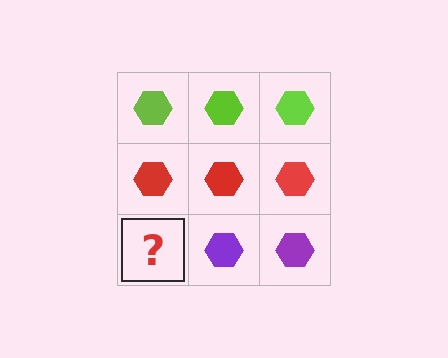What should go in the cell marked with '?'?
The missing cell should contain a purple hexagon.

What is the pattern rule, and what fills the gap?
The rule is that each row has a consistent color. The gap should be filled with a purple hexagon.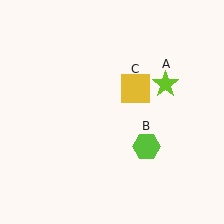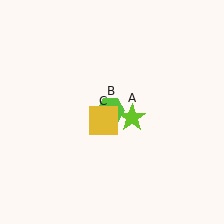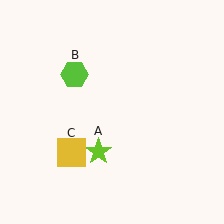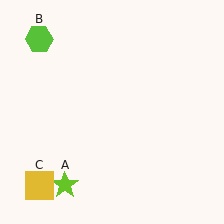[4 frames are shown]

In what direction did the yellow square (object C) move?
The yellow square (object C) moved down and to the left.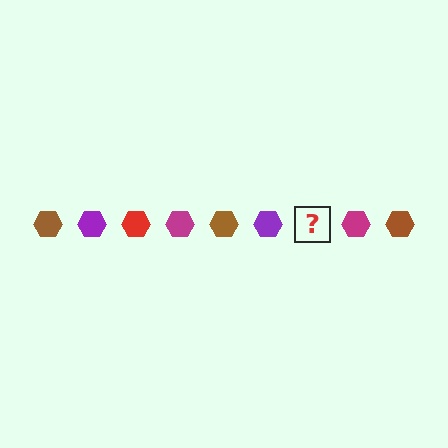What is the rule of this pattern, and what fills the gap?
The rule is that the pattern cycles through brown, purple, red, magenta hexagons. The gap should be filled with a red hexagon.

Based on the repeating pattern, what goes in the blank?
The blank should be a red hexagon.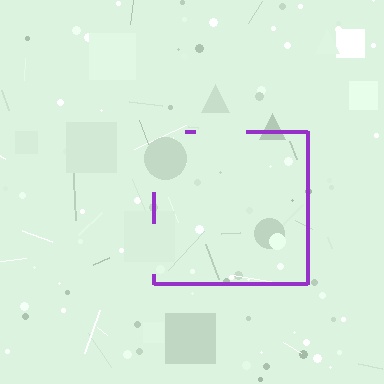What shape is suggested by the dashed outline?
The dashed outline suggests a square.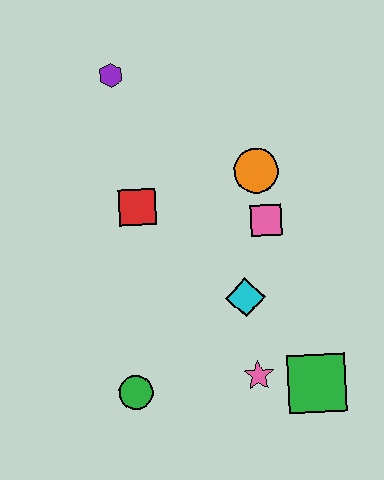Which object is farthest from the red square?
The green square is farthest from the red square.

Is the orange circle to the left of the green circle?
No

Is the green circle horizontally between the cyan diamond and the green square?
No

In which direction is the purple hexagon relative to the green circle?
The purple hexagon is above the green circle.